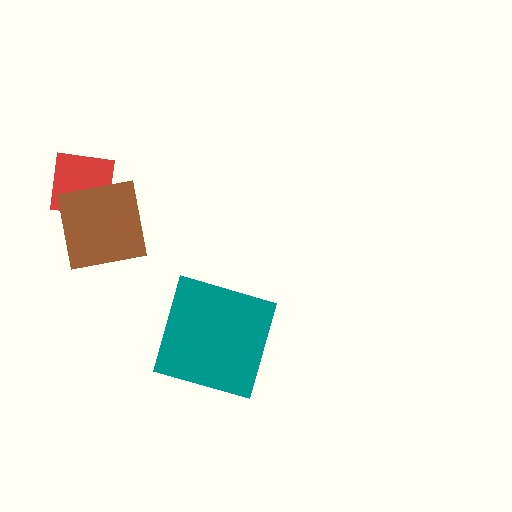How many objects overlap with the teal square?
0 objects overlap with the teal square.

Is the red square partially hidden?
Yes, it is partially covered by another shape.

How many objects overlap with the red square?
1 object overlaps with the red square.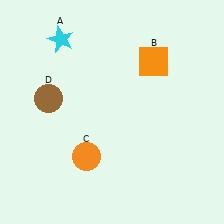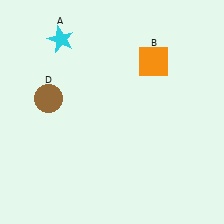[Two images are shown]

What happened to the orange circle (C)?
The orange circle (C) was removed in Image 2. It was in the bottom-left area of Image 1.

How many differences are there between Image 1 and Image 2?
There is 1 difference between the two images.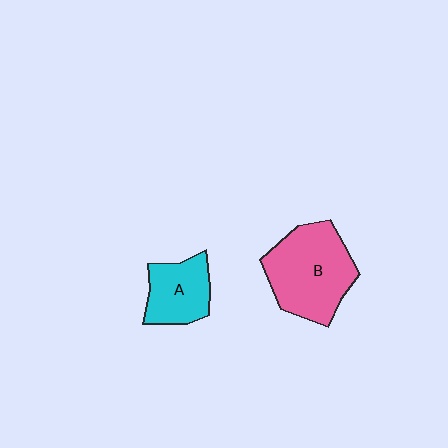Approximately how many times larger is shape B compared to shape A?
Approximately 1.7 times.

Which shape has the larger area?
Shape B (pink).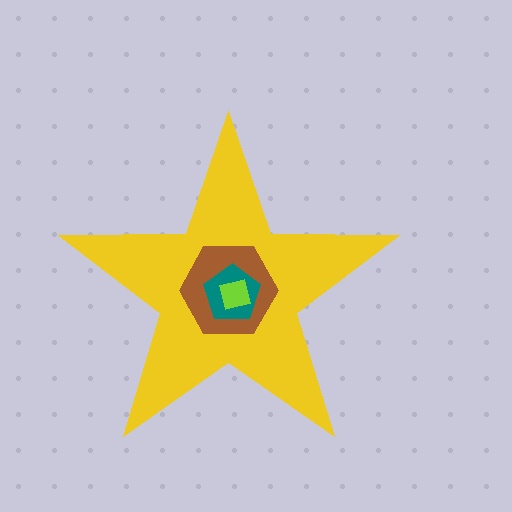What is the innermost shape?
The lime square.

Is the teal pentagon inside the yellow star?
Yes.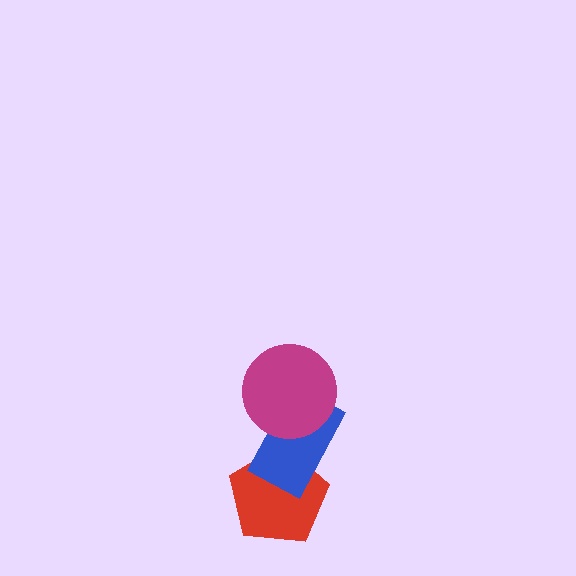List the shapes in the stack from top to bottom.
From top to bottom: the magenta circle, the blue rectangle, the red pentagon.